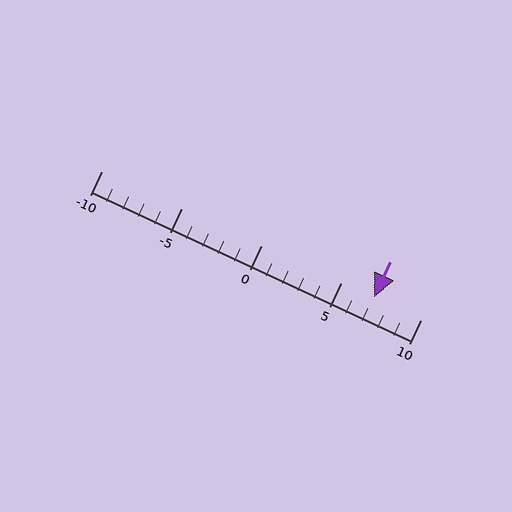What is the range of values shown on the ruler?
The ruler shows values from -10 to 10.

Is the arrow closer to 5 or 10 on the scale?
The arrow is closer to 5.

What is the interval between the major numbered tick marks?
The major tick marks are spaced 5 units apart.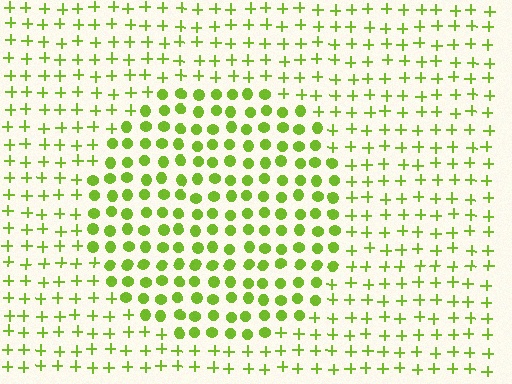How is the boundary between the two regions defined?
The boundary is defined by a change in element shape: circles inside vs. plus signs outside. All elements share the same color and spacing.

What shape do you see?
I see a circle.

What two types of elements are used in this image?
The image uses circles inside the circle region and plus signs outside it.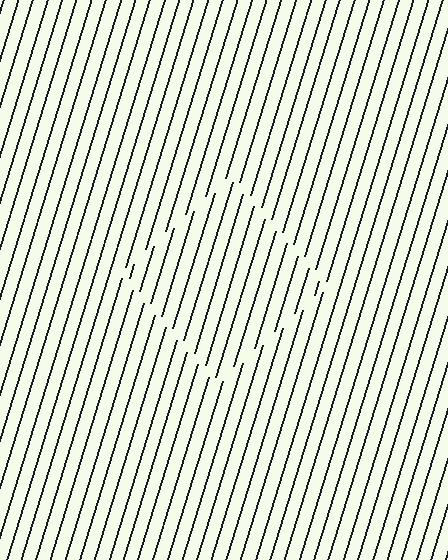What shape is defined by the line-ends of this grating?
An illusory square. The interior of the shape contains the same grating, shifted by half a period — the contour is defined by the phase discontinuity where line-ends from the inner and outer gratings abut.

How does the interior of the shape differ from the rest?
The interior of the shape contains the same grating, shifted by half a period — the contour is defined by the phase discontinuity where line-ends from the inner and outer gratings abut.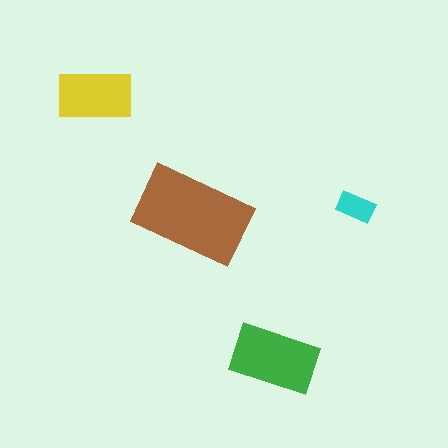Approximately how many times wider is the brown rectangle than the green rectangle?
About 1.5 times wider.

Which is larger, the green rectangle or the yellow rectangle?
The green one.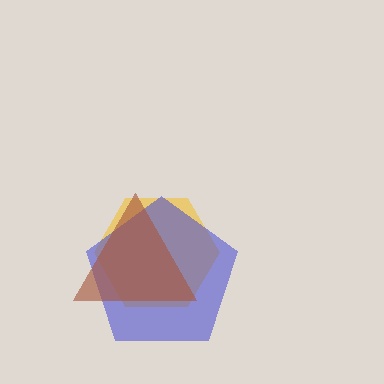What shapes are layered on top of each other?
The layered shapes are: a yellow hexagon, a blue pentagon, a brown triangle.